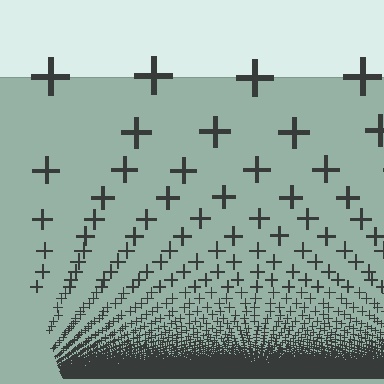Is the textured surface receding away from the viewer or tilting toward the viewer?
The surface appears to tilt toward the viewer. Texture elements get larger and sparser toward the top.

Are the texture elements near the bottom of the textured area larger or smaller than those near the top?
Smaller. The gradient is inverted — elements near the bottom are smaller and denser.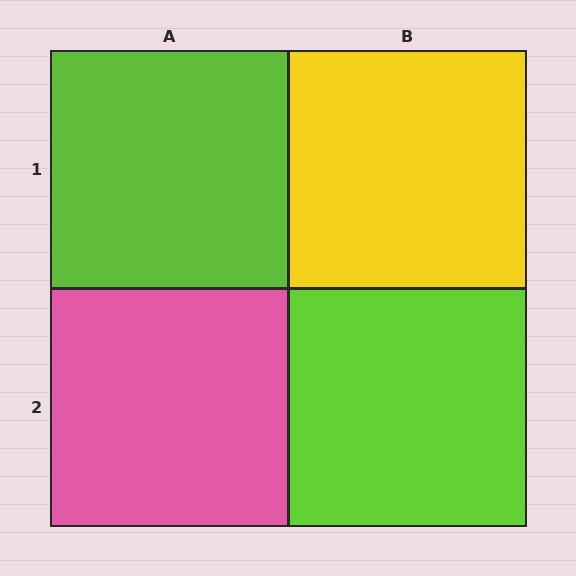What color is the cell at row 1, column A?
Lime.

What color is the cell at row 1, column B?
Yellow.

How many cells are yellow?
1 cell is yellow.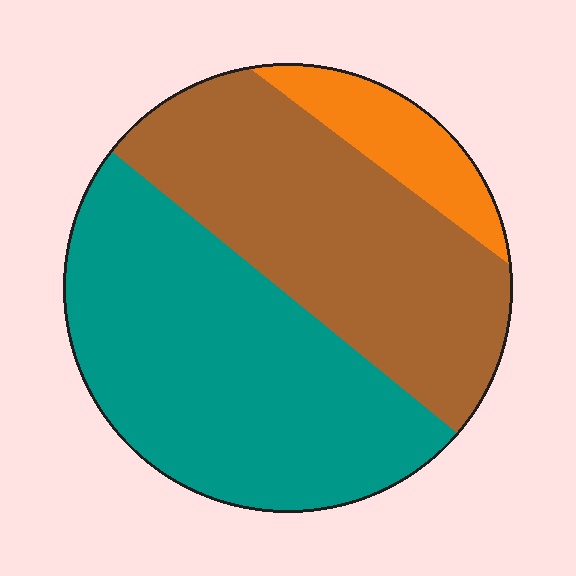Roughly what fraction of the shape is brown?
Brown takes up between a third and a half of the shape.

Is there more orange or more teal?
Teal.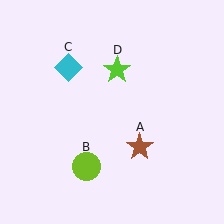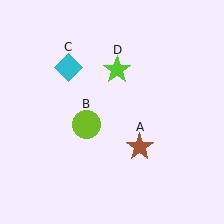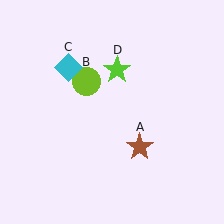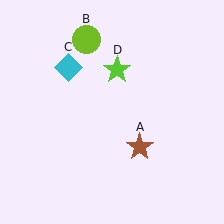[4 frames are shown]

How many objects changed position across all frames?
1 object changed position: lime circle (object B).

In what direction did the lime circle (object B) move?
The lime circle (object B) moved up.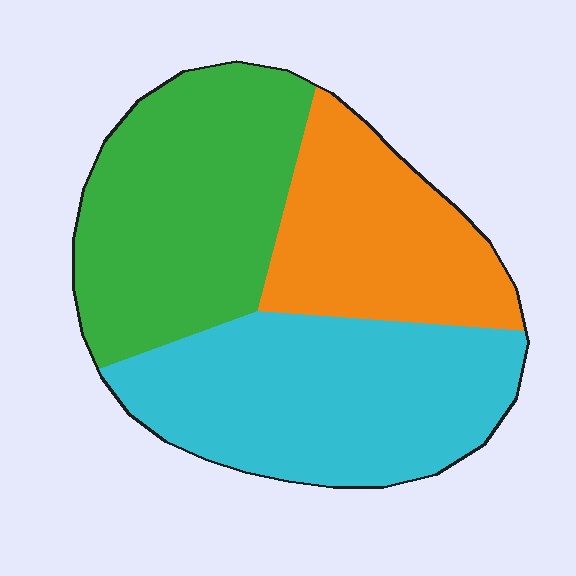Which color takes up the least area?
Orange, at roughly 25%.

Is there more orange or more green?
Green.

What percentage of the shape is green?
Green takes up about three eighths (3/8) of the shape.